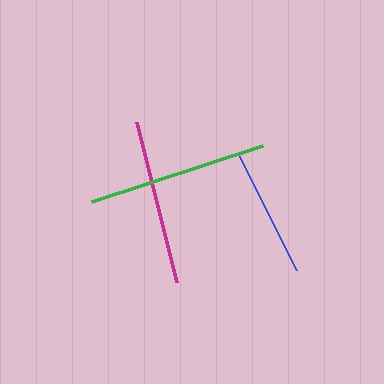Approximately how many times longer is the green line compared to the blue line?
The green line is approximately 1.4 times the length of the blue line.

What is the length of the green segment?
The green segment is approximately 180 pixels long.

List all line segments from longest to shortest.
From longest to shortest: green, magenta, blue.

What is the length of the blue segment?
The blue segment is approximately 131 pixels long.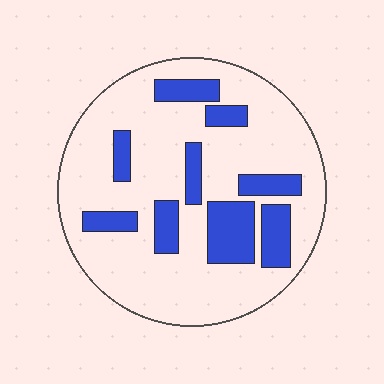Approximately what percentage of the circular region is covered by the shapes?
Approximately 25%.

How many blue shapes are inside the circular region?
9.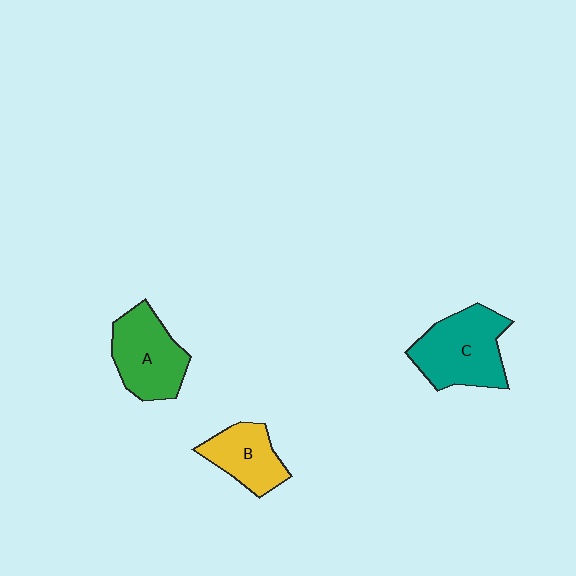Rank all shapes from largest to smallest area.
From largest to smallest: C (teal), A (green), B (yellow).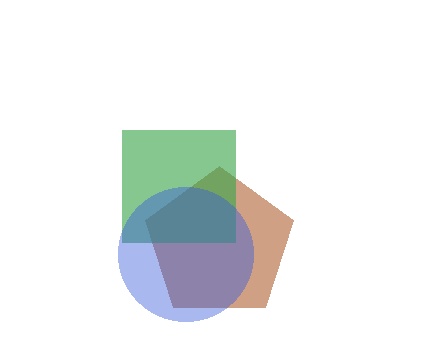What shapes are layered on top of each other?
The layered shapes are: a brown pentagon, a green square, a blue circle.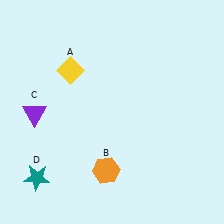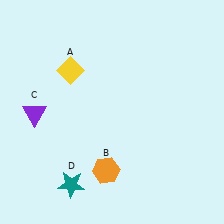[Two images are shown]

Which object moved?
The teal star (D) moved right.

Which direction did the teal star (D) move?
The teal star (D) moved right.